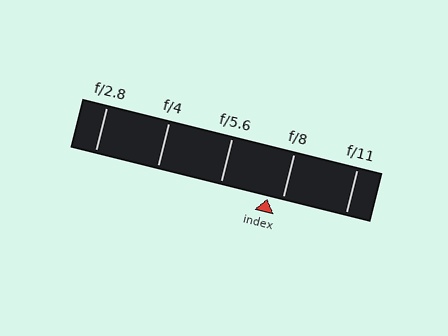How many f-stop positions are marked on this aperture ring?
There are 5 f-stop positions marked.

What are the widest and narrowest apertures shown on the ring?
The widest aperture shown is f/2.8 and the narrowest is f/11.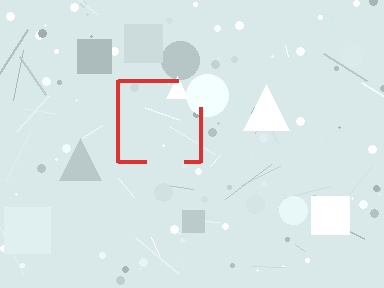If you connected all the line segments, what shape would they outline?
They would outline a square.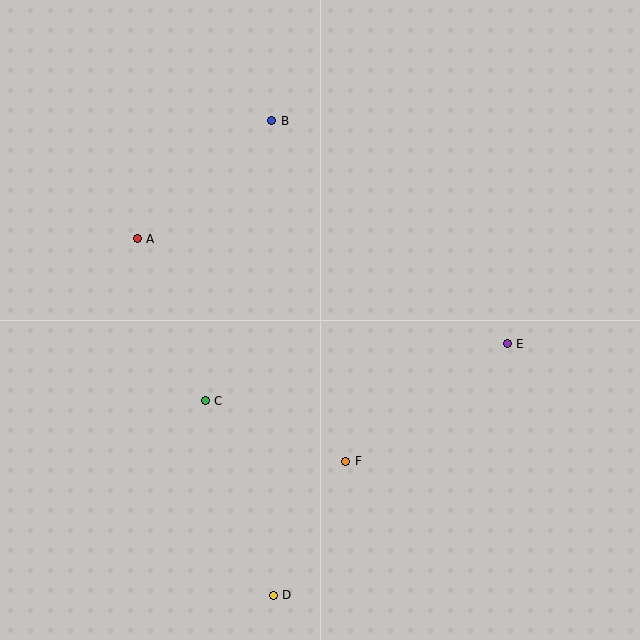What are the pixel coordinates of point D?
Point D is at (273, 595).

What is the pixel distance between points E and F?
The distance between E and F is 200 pixels.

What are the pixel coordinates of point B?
Point B is at (272, 121).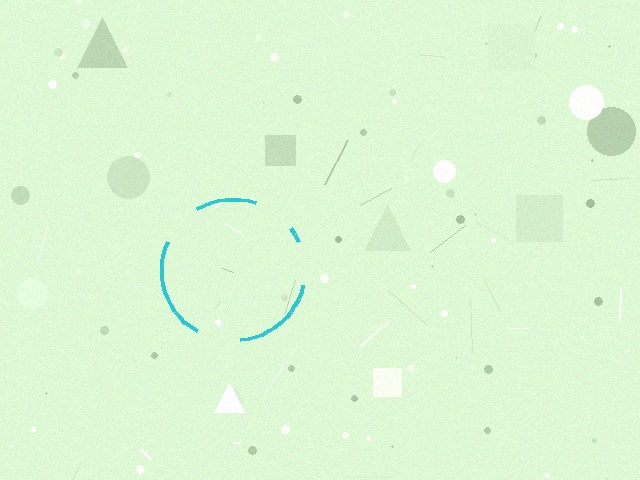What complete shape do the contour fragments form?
The contour fragments form a circle.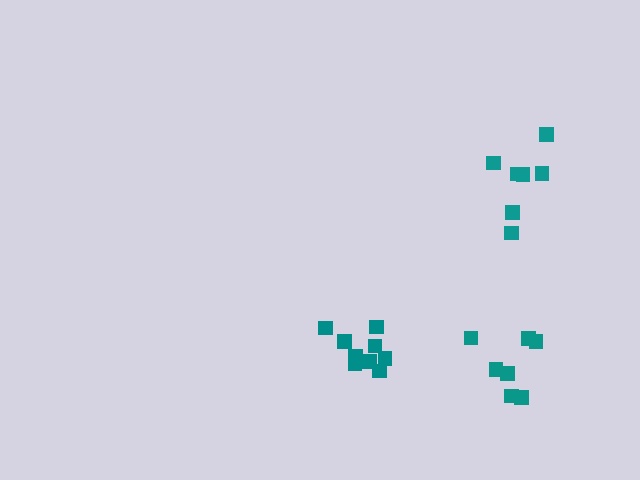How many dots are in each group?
Group 1: 9 dots, Group 2: 7 dots, Group 3: 7 dots (23 total).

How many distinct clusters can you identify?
There are 3 distinct clusters.